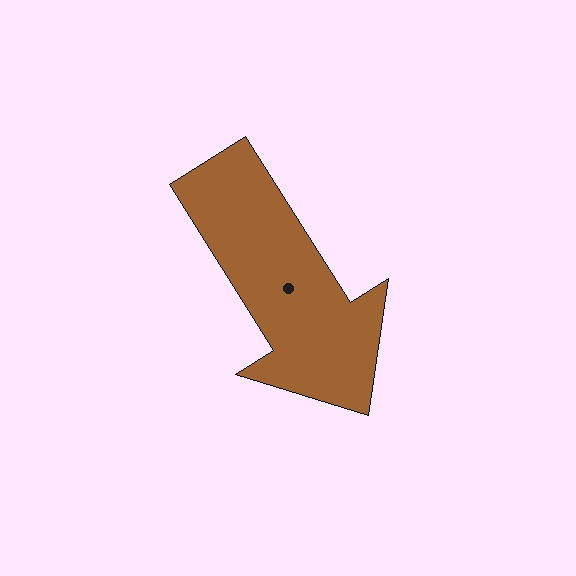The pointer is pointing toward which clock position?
Roughly 5 o'clock.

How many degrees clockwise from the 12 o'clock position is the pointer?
Approximately 148 degrees.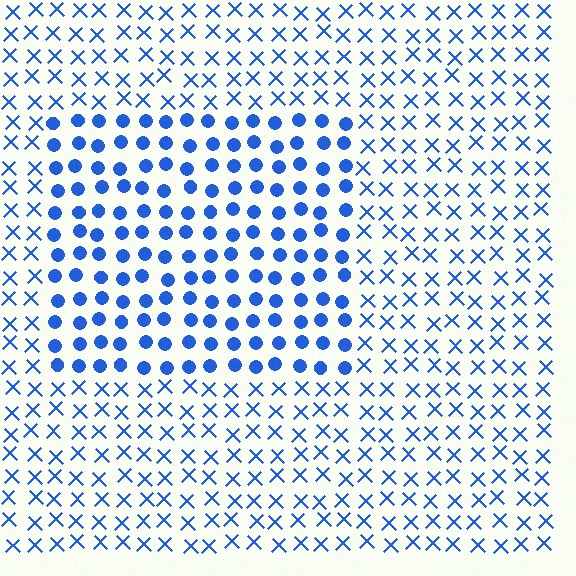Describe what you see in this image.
The image is filled with small blue elements arranged in a uniform grid. A rectangle-shaped region contains circles, while the surrounding area contains X marks. The boundary is defined purely by the change in element shape.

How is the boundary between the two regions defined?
The boundary is defined by a change in element shape: circles inside vs. X marks outside. All elements share the same color and spacing.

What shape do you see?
I see a rectangle.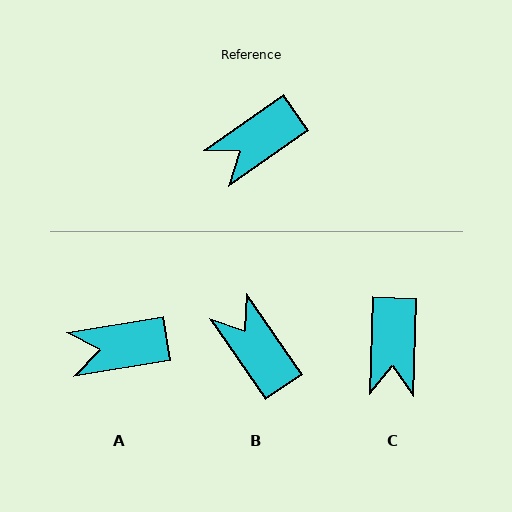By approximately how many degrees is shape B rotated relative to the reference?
Approximately 90 degrees clockwise.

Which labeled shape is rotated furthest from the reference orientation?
B, about 90 degrees away.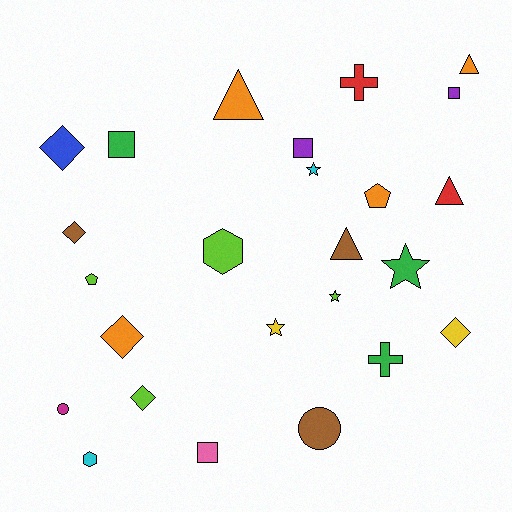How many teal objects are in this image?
There are no teal objects.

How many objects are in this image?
There are 25 objects.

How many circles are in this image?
There are 2 circles.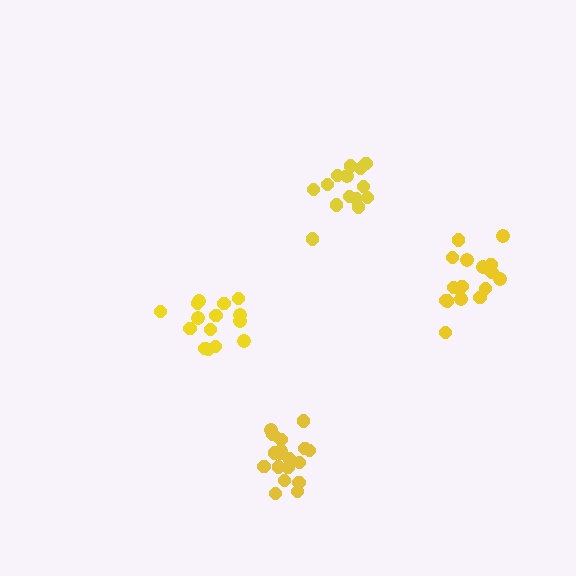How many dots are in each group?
Group 1: 14 dots, Group 2: 18 dots, Group 3: 15 dots, Group 4: 17 dots (64 total).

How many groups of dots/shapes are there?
There are 4 groups.